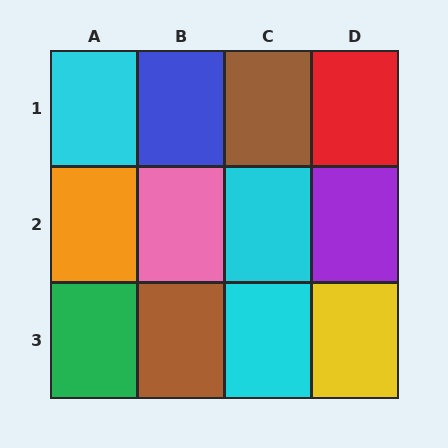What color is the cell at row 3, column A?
Green.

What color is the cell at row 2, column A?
Orange.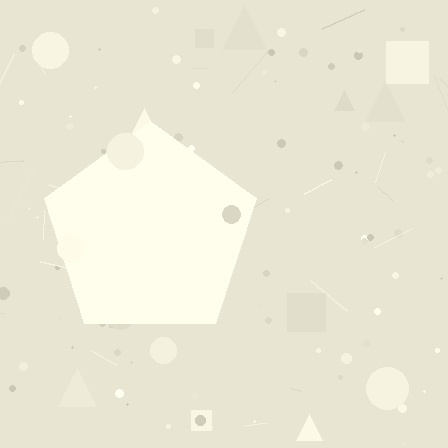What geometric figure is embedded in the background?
A pentagon is embedded in the background.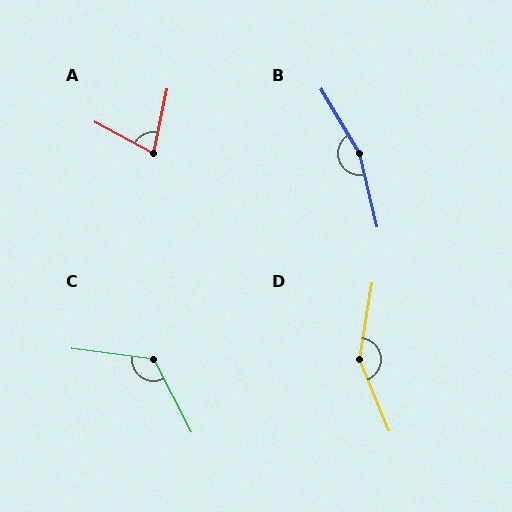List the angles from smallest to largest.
A (73°), C (124°), D (148°), B (163°).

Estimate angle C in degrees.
Approximately 124 degrees.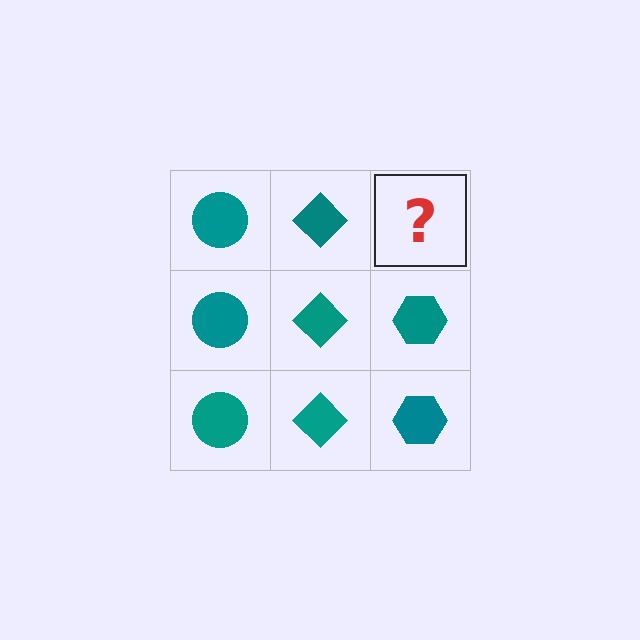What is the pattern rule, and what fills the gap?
The rule is that each column has a consistent shape. The gap should be filled with a teal hexagon.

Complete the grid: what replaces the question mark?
The question mark should be replaced with a teal hexagon.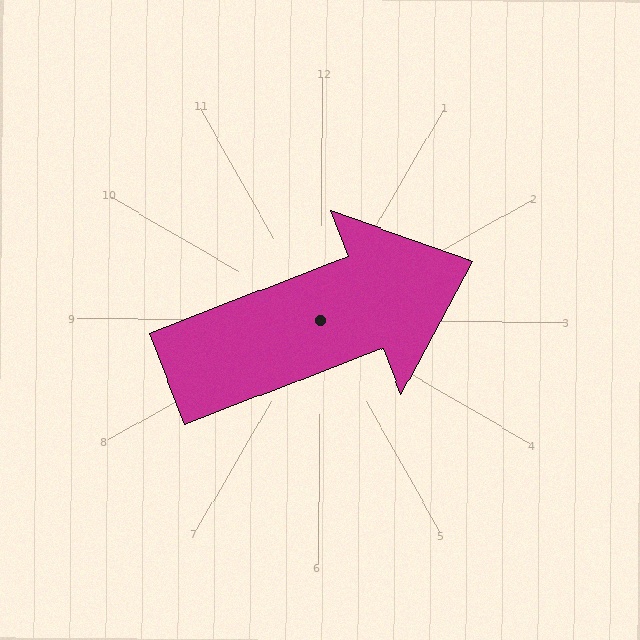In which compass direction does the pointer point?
East.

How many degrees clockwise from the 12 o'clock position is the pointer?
Approximately 69 degrees.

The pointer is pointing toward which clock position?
Roughly 2 o'clock.